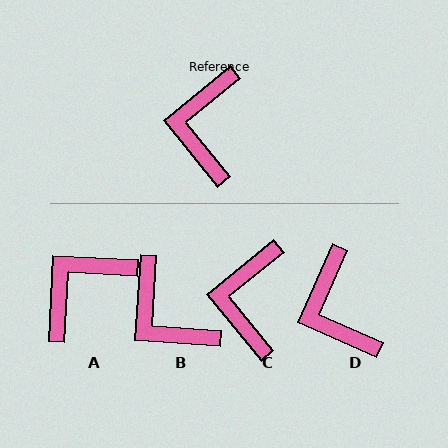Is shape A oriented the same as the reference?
No, it is off by about 42 degrees.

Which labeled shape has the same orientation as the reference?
C.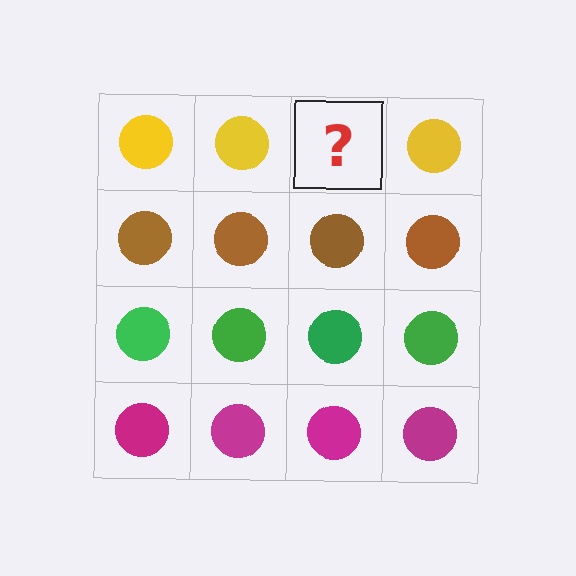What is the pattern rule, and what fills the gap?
The rule is that each row has a consistent color. The gap should be filled with a yellow circle.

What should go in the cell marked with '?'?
The missing cell should contain a yellow circle.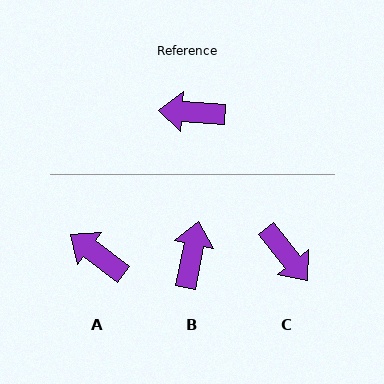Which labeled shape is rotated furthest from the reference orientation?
C, about 133 degrees away.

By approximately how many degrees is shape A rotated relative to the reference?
Approximately 33 degrees clockwise.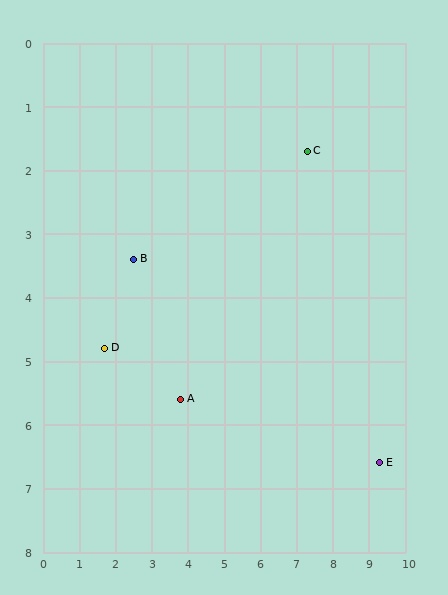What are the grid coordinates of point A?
Point A is at approximately (3.8, 5.6).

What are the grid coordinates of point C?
Point C is at approximately (7.3, 1.7).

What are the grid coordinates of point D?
Point D is at approximately (1.7, 4.8).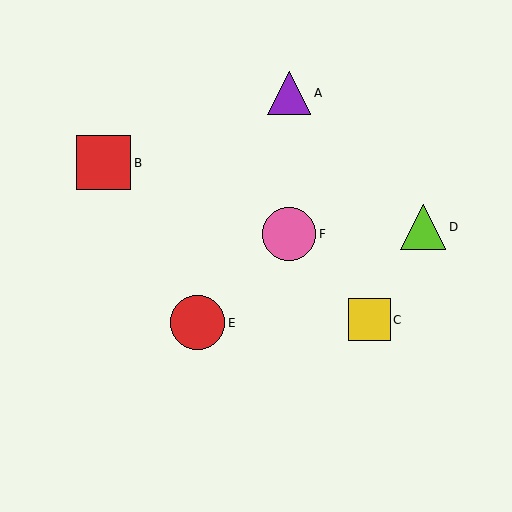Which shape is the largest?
The red circle (labeled E) is the largest.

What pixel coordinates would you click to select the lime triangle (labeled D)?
Click at (423, 227) to select the lime triangle D.